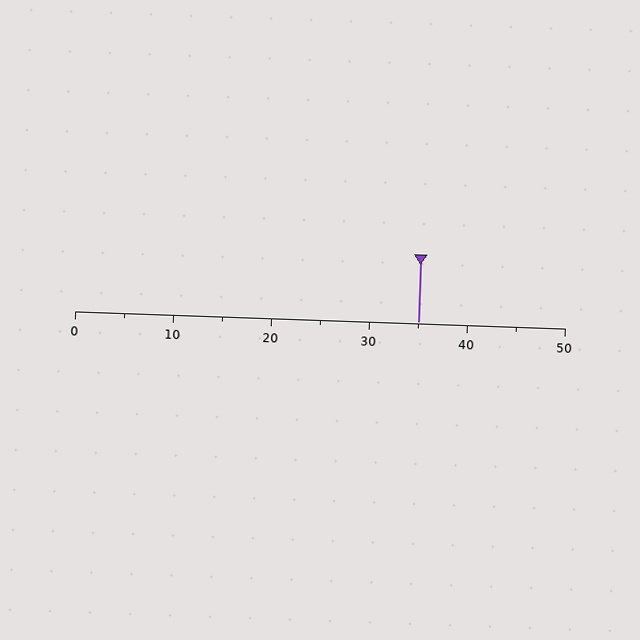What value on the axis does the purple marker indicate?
The marker indicates approximately 35.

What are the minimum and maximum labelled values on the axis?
The axis runs from 0 to 50.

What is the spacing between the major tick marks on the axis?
The major ticks are spaced 10 apart.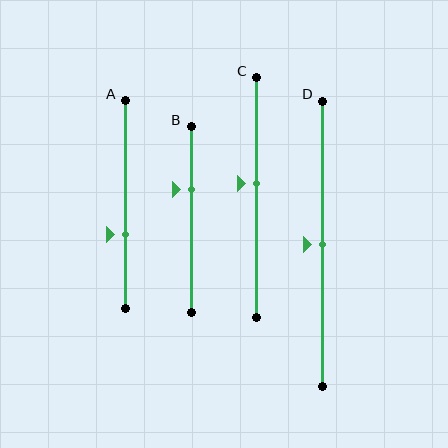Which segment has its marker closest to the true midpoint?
Segment D has its marker closest to the true midpoint.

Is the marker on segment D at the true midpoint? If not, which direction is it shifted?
Yes, the marker on segment D is at the true midpoint.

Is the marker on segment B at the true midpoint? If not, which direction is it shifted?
No, the marker on segment B is shifted upward by about 16% of the segment length.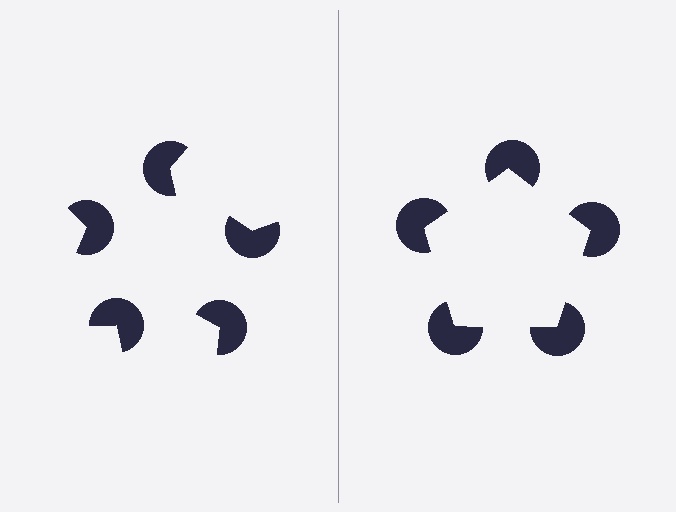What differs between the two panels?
The pac-man discs are positioned identically on both sides; only the wedge orientations differ. On the right they align to a pentagon; on the left they are misaligned.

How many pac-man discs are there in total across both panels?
10 — 5 on each side.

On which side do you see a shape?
An illusory pentagon appears on the right side. On the left side the wedge cuts are rotated, so no coherent shape forms.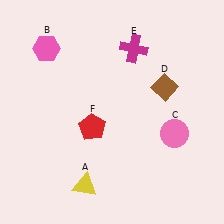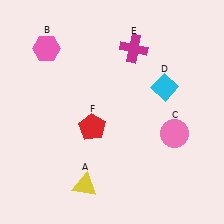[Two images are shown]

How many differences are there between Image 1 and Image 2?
There is 1 difference between the two images.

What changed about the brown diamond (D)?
In Image 1, D is brown. In Image 2, it changed to cyan.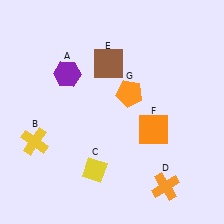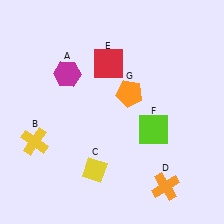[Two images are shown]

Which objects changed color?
A changed from purple to magenta. E changed from brown to red. F changed from orange to lime.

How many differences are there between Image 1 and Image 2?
There are 3 differences between the two images.